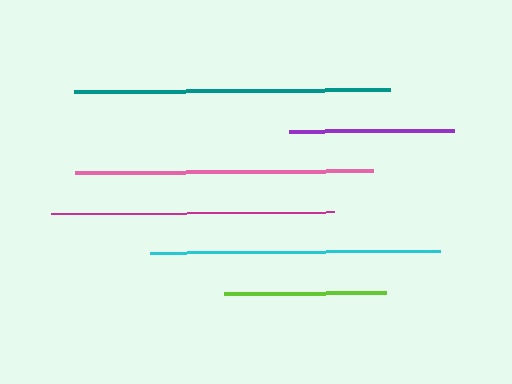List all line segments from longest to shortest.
From longest to shortest: teal, pink, cyan, magenta, purple, lime.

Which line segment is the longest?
The teal line is the longest at approximately 316 pixels.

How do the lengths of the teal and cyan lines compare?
The teal and cyan lines are approximately the same length.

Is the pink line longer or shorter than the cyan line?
The pink line is longer than the cyan line.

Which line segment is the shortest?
The lime line is the shortest at approximately 161 pixels.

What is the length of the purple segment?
The purple segment is approximately 165 pixels long.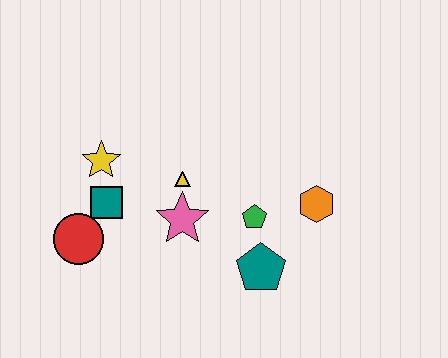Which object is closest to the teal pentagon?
The green pentagon is closest to the teal pentagon.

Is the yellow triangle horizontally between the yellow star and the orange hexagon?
Yes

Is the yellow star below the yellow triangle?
No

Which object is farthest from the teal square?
The orange hexagon is farthest from the teal square.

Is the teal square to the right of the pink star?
No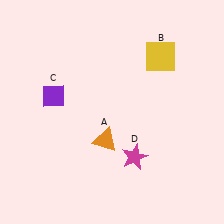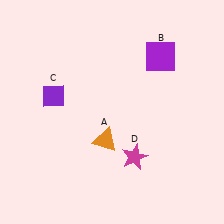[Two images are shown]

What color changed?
The square (B) changed from yellow in Image 1 to purple in Image 2.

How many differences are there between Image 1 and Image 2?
There is 1 difference between the two images.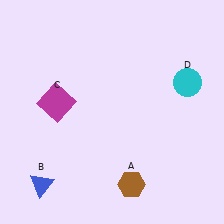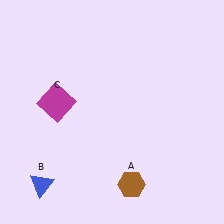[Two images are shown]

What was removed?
The cyan circle (D) was removed in Image 2.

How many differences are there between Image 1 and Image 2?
There is 1 difference between the two images.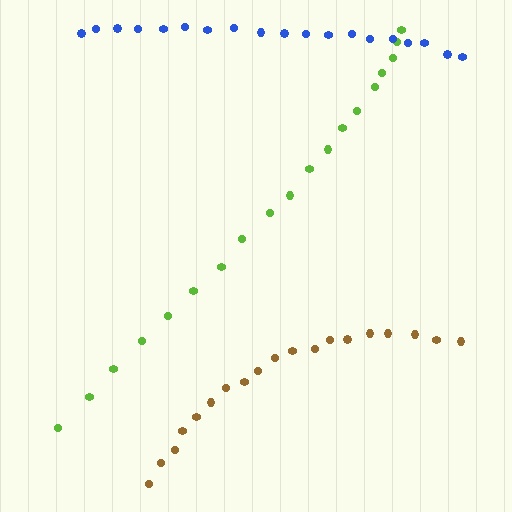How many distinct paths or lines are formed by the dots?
There are 3 distinct paths.